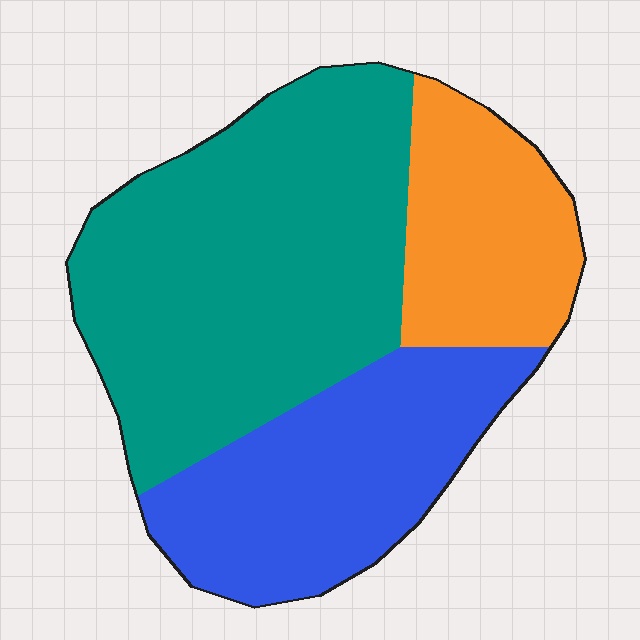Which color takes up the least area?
Orange, at roughly 20%.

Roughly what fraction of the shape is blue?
Blue covers around 30% of the shape.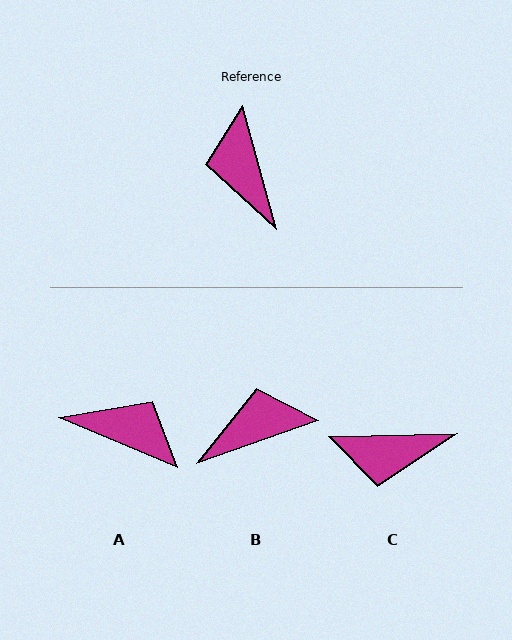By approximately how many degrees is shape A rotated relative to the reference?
Approximately 128 degrees clockwise.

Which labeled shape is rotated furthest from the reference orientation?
A, about 128 degrees away.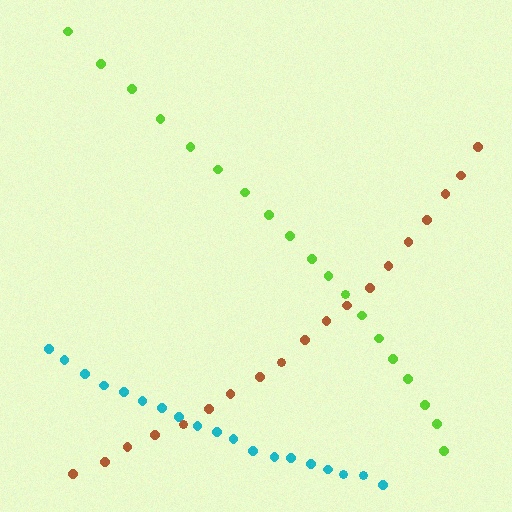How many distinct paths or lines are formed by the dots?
There are 3 distinct paths.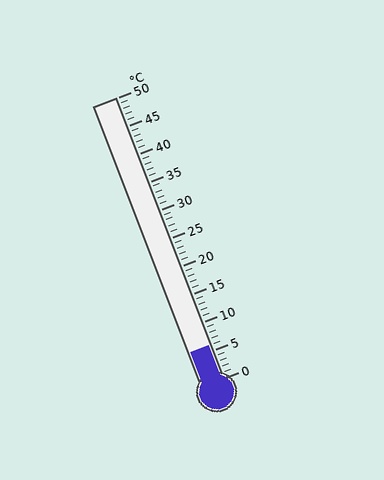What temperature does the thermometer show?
The thermometer shows approximately 6°C.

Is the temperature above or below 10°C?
The temperature is below 10°C.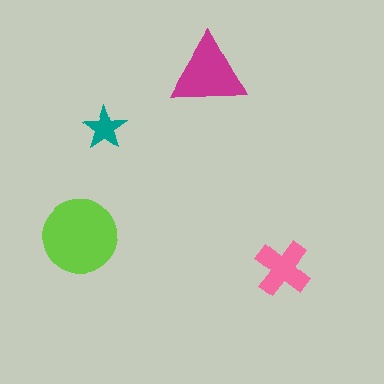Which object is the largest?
The lime circle.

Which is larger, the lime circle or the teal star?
The lime circle.